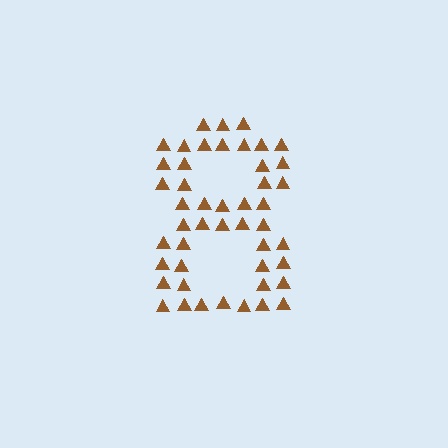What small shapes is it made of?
It is made of small triangles.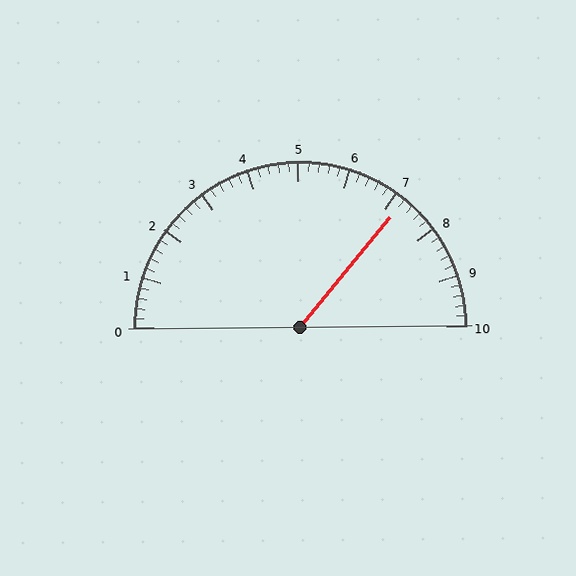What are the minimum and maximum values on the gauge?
The gauge ranges from 0 to 10.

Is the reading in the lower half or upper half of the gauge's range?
The reading is in the upper half of the range (0 to 10).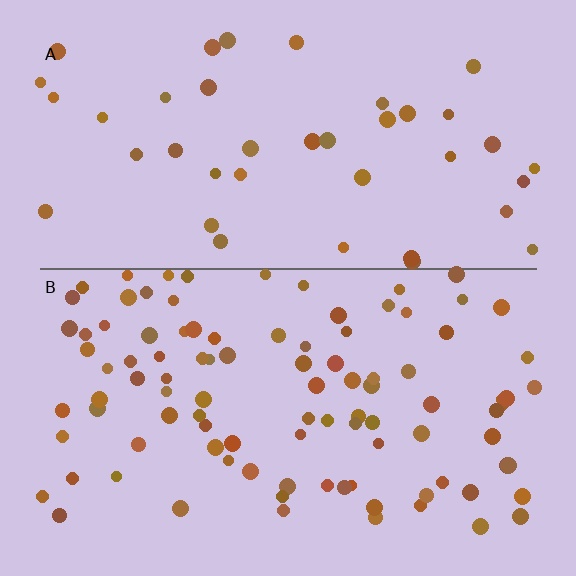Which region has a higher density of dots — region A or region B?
B (the bottom).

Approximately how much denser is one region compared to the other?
Approximately 2.4× — region B over region A.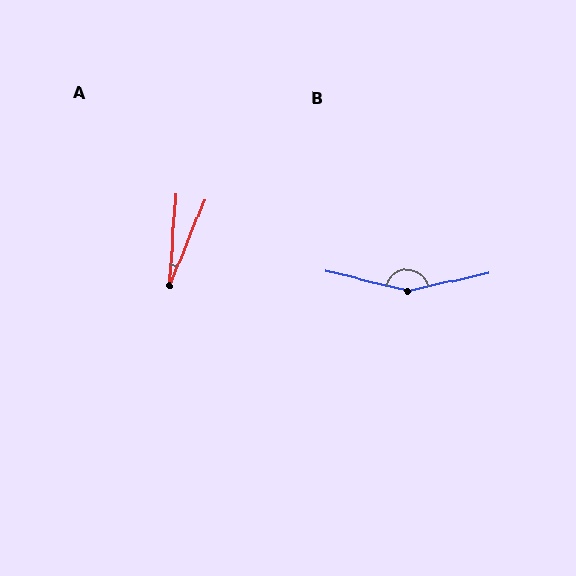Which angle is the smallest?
A, at approximately 18 degrees.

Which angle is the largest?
B, at approximately 154 degrees.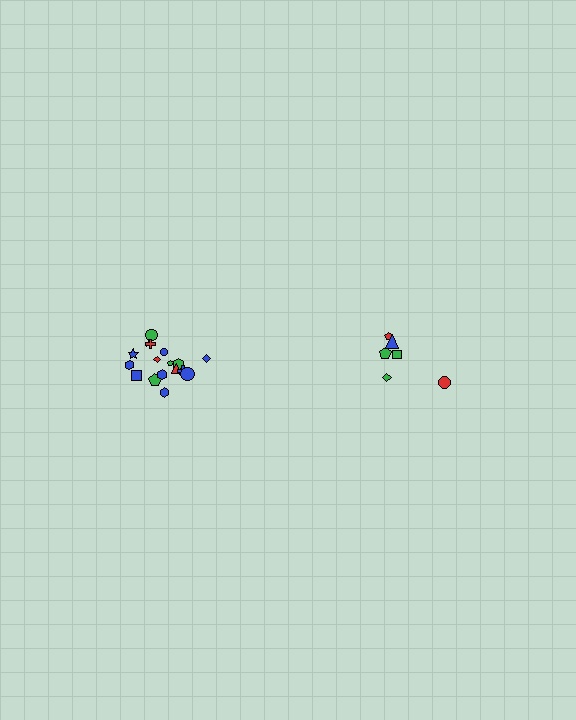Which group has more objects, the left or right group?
The left group.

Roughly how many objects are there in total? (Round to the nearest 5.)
Roughly 25 objects in total.